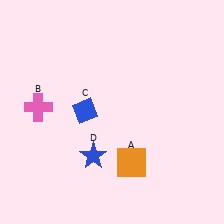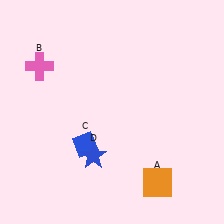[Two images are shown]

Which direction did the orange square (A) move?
The orange square (A) moved right.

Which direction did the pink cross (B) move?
The pink cross (B) moved up.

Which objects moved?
The objects that moved are: the orange square (A), the pink cross (B), the blue diamond (C).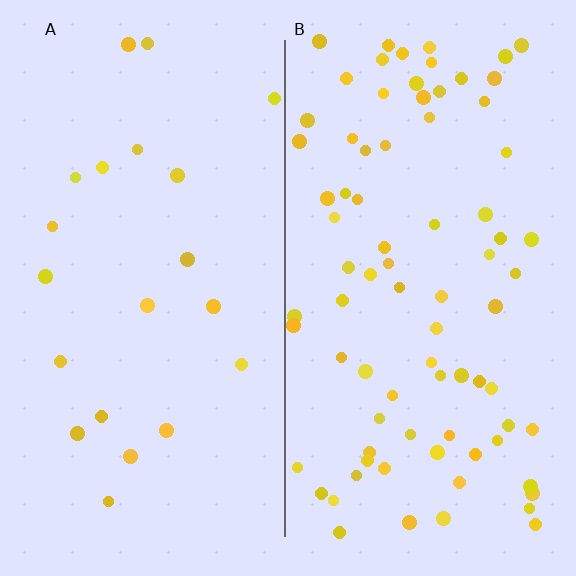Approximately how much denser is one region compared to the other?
Approximately 3.8× — region B over region A.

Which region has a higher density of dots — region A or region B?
B (the right).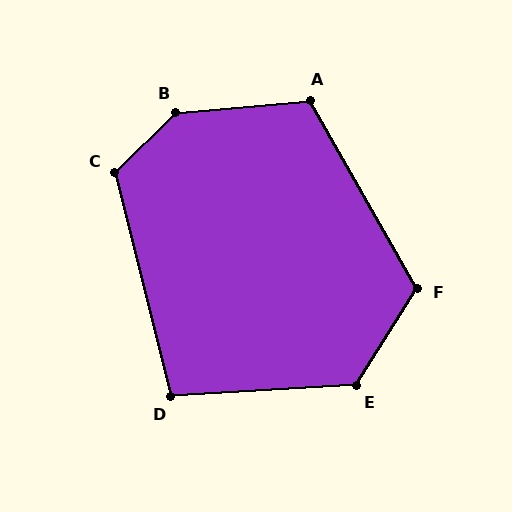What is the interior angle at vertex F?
Approximately 119 degrees (obtuse).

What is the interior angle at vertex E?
Approximately 125 degrees (obtuse).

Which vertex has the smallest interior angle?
D, at approximately 101 degrees.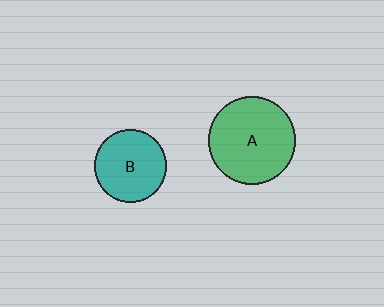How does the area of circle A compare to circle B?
Approximately 1.4 times.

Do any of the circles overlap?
No, none of the circles overlap.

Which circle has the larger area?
Circle A (green).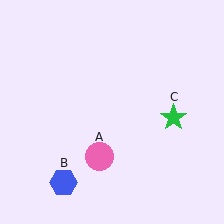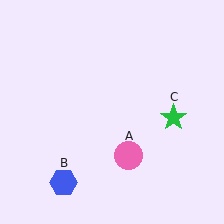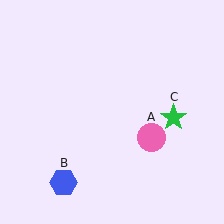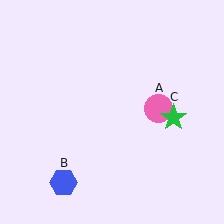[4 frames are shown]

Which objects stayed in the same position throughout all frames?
Blue hexagon (object B) and green star (object C) remained stationary.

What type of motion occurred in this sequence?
The pink circle (object A) rotated counterclockwise around the center of the scene.